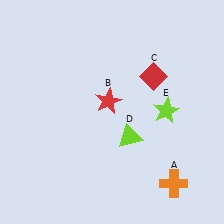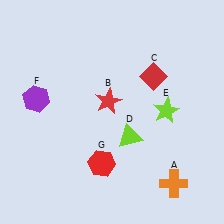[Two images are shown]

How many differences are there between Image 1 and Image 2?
There are 2 differences between the two images.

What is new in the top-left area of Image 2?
A purple hexagon (F) was added in the top-left area of Image 2.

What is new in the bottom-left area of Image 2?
A red hexagon (G) was added in the bottom-left area of Image 2.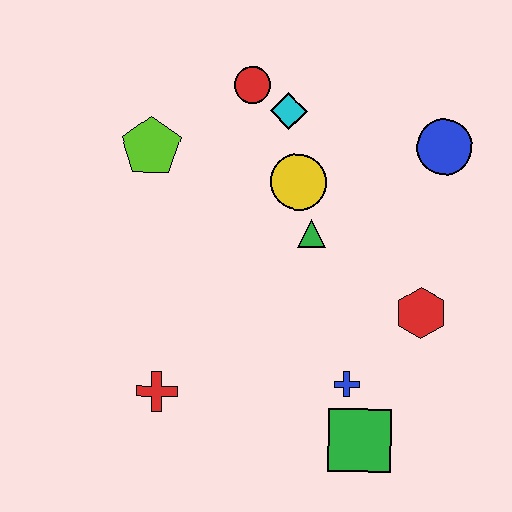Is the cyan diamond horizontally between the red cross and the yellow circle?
Yes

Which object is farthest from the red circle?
The green square is farthest from the red circle.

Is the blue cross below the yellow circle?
Yes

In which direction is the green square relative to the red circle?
The green square is below the red circle.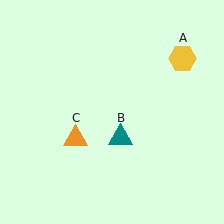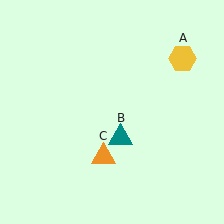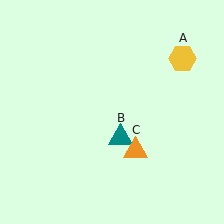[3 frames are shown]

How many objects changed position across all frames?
1 object changed position: orange triangle (object C).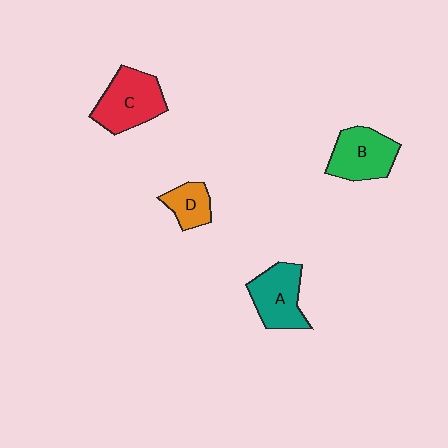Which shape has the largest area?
Shape C (red).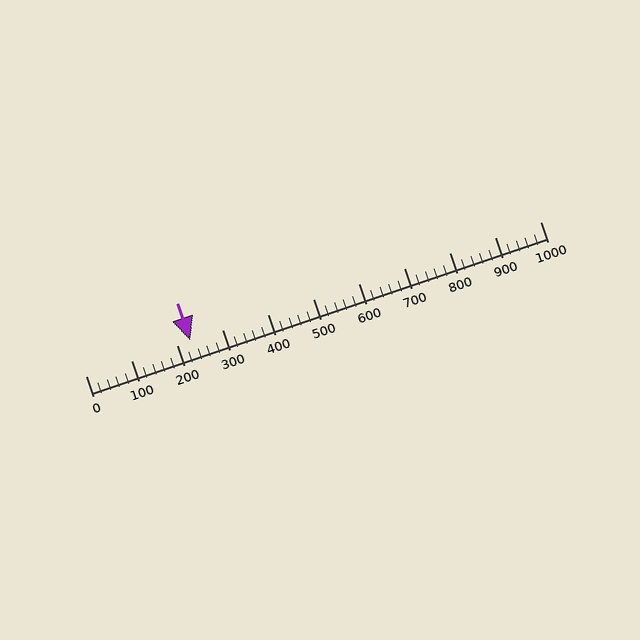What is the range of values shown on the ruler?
The ruler shows values from 0 to 1000.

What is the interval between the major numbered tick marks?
The major tick marks are spaced 100 units apart.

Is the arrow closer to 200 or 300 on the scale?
The arrow is closer to 200.